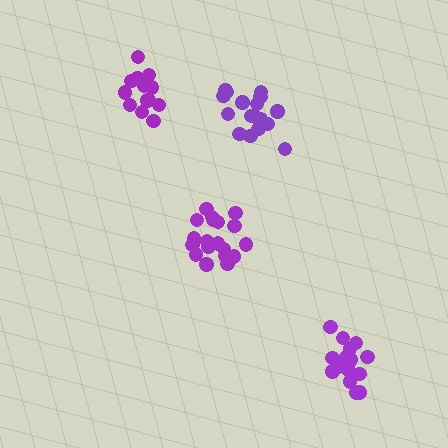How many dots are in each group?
Group 1: 19 dots, Group 2: 14 dots, Group 3: 17 dots, Group 4: 19 dots (69 total).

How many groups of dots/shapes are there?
There are 4 groups.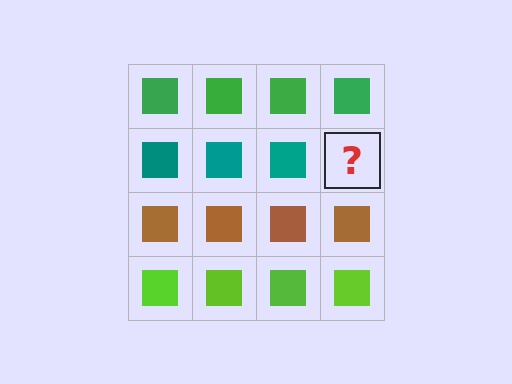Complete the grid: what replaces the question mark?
The question mark should be replaced with a teal square.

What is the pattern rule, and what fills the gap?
The rule is that each row has a consistent color. The gap should be filled with a teal square.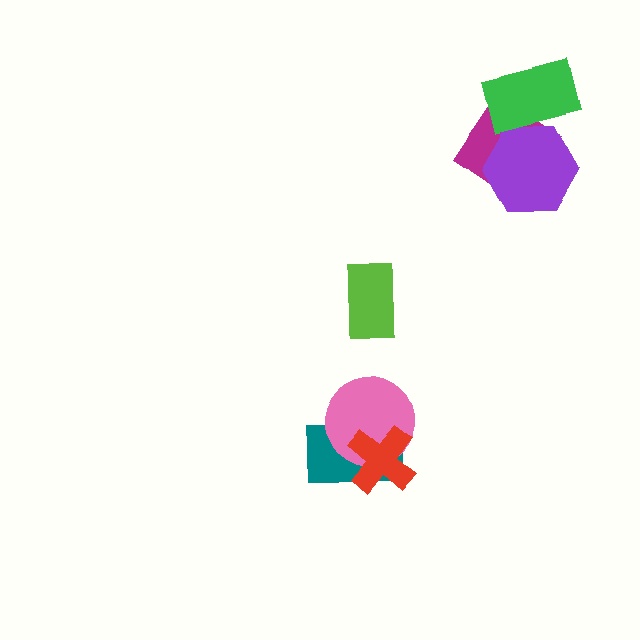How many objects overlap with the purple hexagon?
2 objects overlap with the purple hexagon.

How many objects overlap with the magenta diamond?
2 objects overlap with the magenta diamond.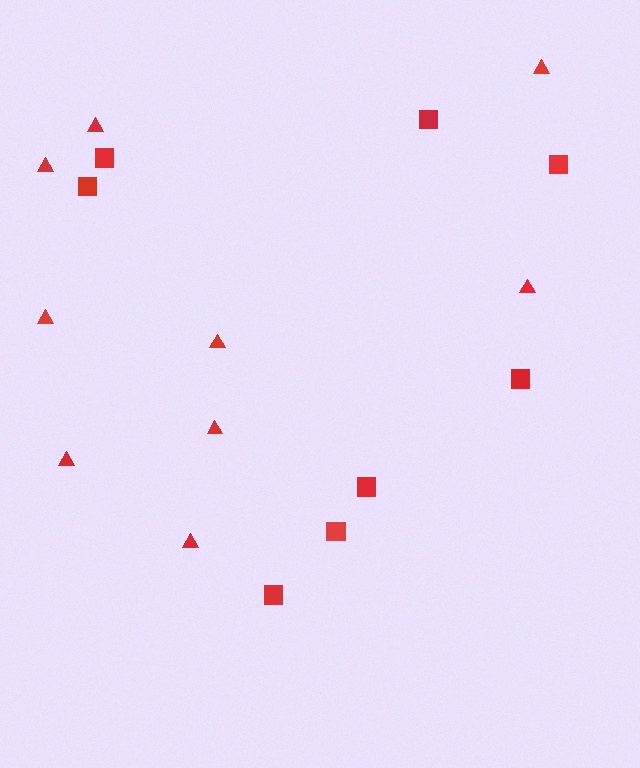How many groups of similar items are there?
There are 2 groups: one group of squares (8) and one group of triangles (9).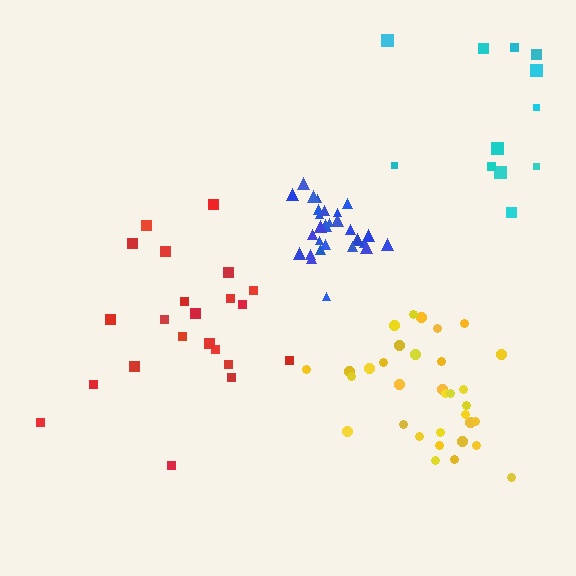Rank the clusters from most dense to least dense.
blue, yellow, red, cyan.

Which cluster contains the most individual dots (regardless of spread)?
Yellow (33).